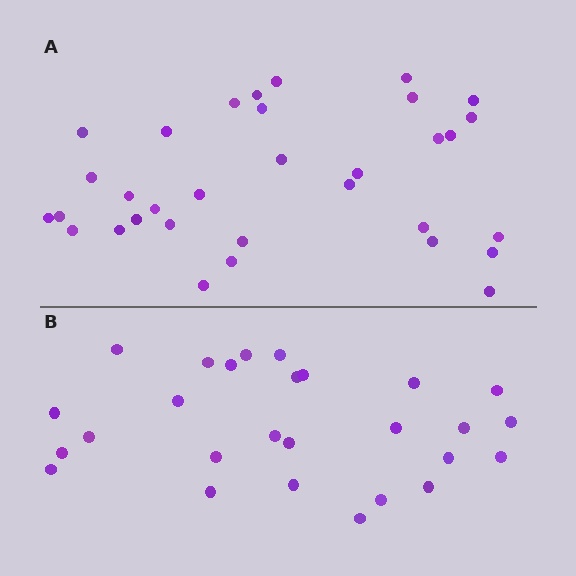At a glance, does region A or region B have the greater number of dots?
Region A (the top region) has more dots.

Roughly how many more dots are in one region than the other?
Region A has about 6 more dots than region B.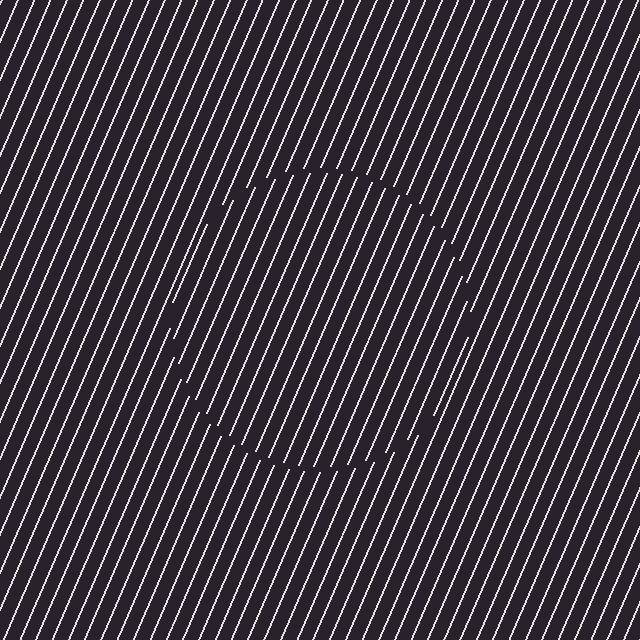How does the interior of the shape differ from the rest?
The interior of the shape contains the same grating, shifted by half a period — the contour is defined by the phase discontinuity where line-ends from the inner and outer gratings abut.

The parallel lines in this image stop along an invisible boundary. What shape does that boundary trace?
An illusory circle. The interior of the shape contains the same grating, shifted by half a period — the contour is defined by the phase discontinuity where line-ends from the inner and outer gratings abut.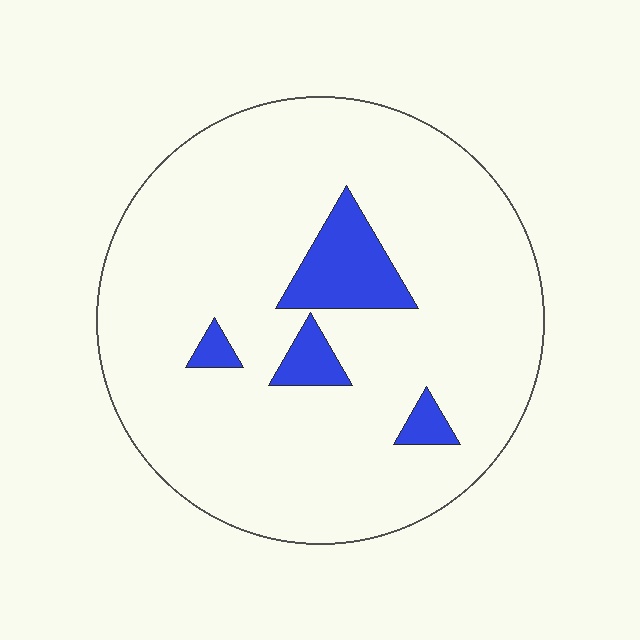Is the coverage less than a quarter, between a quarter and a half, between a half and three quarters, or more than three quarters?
Less than a quarter.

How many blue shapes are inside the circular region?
4.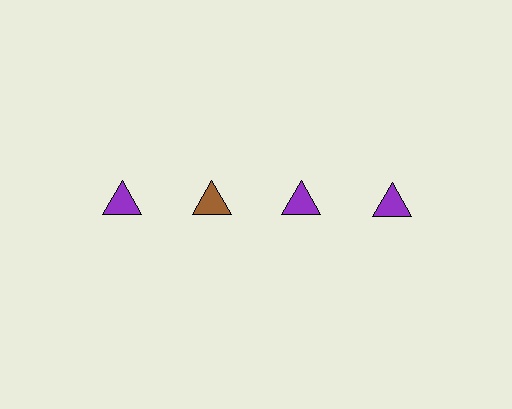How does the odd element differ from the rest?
It has a different color: brown instead of purple.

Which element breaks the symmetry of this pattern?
The brown triangle in the top row, second from left column breaks the symmetry. All other shapes are purple triangles.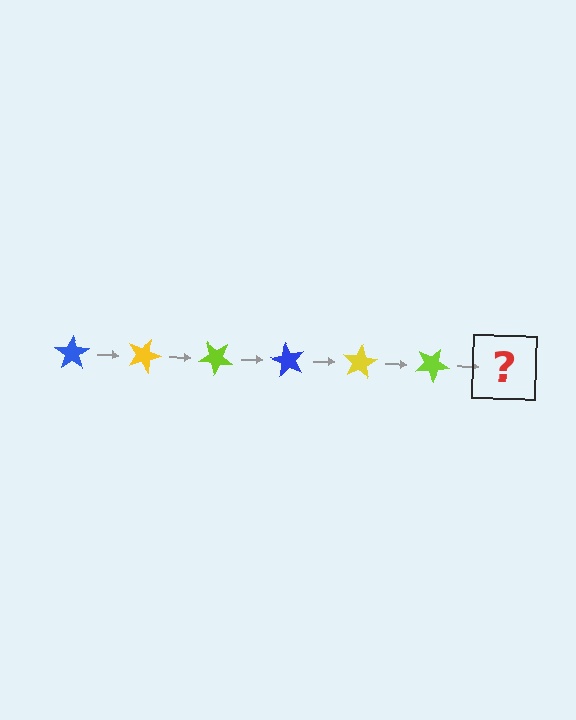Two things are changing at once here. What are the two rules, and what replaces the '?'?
The two rules are that it rotates 20 degrees each step and the color cycles through blue, yellow, and lime. The '?' should be a blue star, rotated 120 degrees from the start.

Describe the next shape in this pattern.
It should be a blue star, rotated 120 degrees from the start.